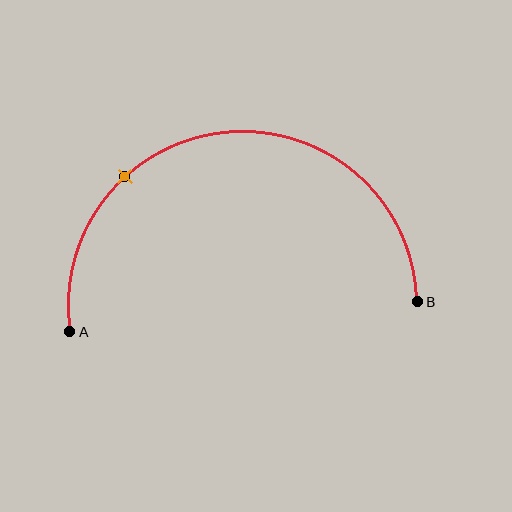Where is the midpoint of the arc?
The arc midpoint is the point on the curve farthest from the straight line joining A and B. It sits above that line.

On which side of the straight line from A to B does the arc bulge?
The arc bulges above the straight line connecting A and B.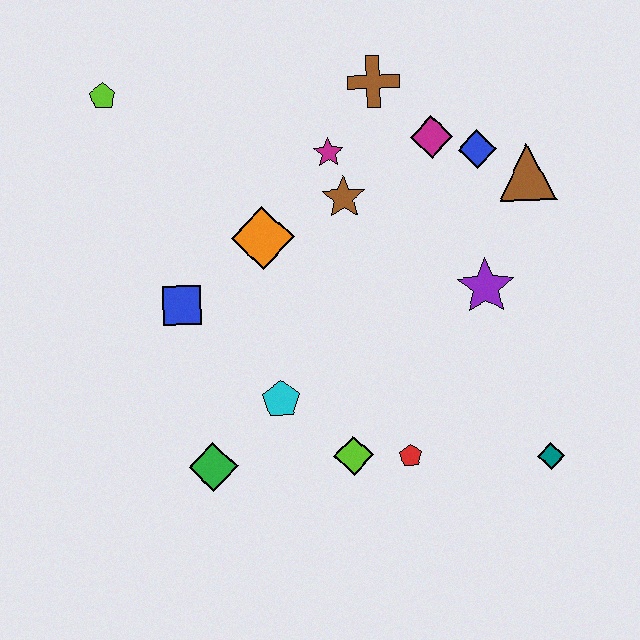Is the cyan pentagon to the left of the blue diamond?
Yes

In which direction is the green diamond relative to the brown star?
The green diamond is below the brown star.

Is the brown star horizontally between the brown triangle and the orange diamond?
Yes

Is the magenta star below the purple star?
No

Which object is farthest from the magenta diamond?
The green diamond is farthest from the magenta diamond.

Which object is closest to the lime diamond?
The red pentagon is closest to the lime diamond.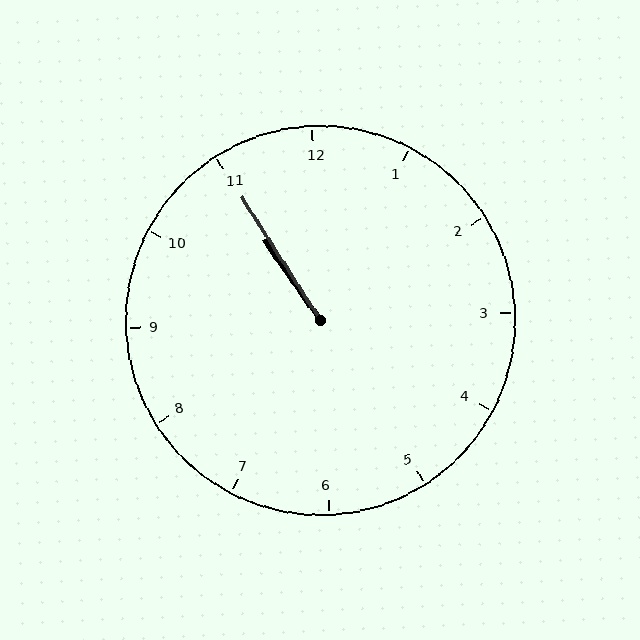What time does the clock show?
10:55.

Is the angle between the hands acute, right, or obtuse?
It is acute.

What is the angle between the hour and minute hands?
Approximately 2 degrees.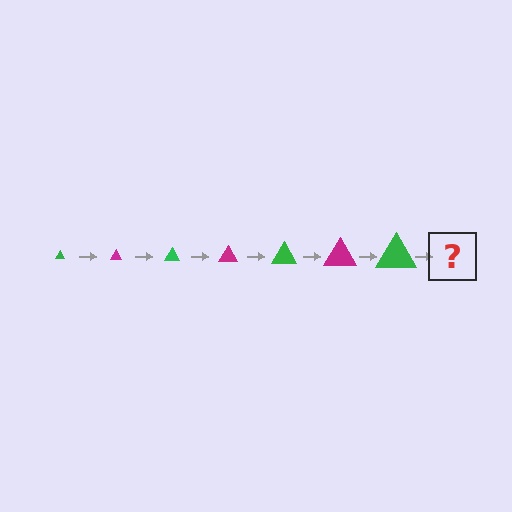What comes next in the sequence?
The next element should be a magenta triangle, larger than the previous one.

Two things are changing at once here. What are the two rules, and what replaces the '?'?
The two rules are that the triangle grows larger each step and the color cycles through green and magenta. The '?' should be a magenta triangle, larger than the previous one.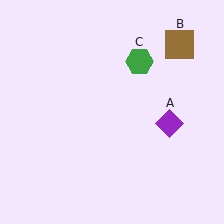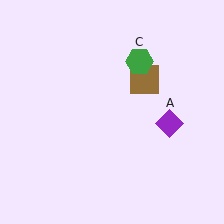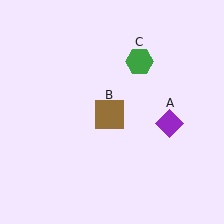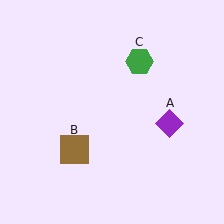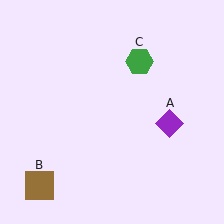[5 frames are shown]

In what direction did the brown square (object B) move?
The brown square (object B) moved down and to the left.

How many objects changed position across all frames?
1 object changed position: brown square (object B).